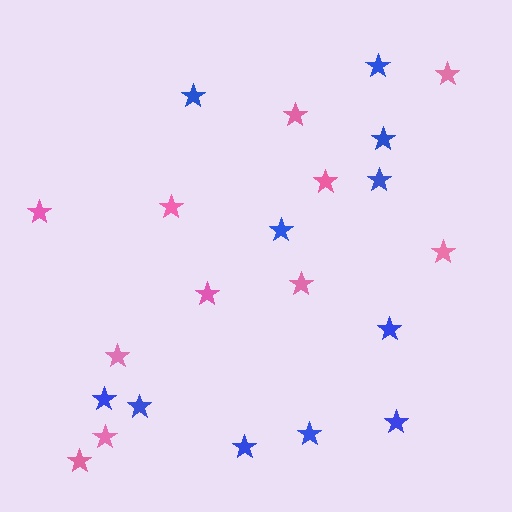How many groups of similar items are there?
There are 2 groups: one group of blue stars (11) and one group of pink stars (11).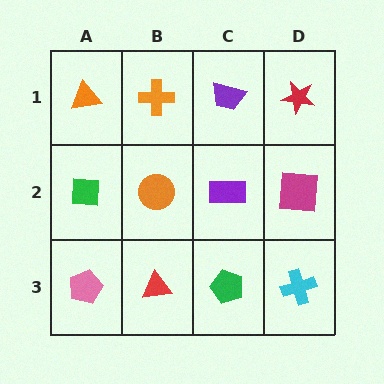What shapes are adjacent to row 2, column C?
A purple trapezoid (row 1, column C), a green pentagon (row 3, column C), an orange circle (row 2, column B), a magenta square (row 2, column D).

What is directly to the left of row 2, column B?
A green square.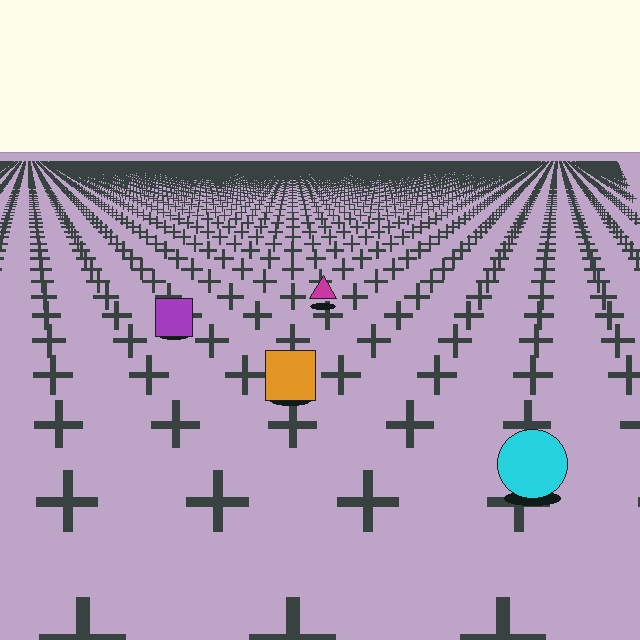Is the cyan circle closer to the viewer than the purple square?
Yes. The cyan circle is closer — you can tell from the texture gradient: the ground texture is coarser near it.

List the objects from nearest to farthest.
From nearest to farthest: the cyan circle, the orange square, the purple square, the magenta triangle.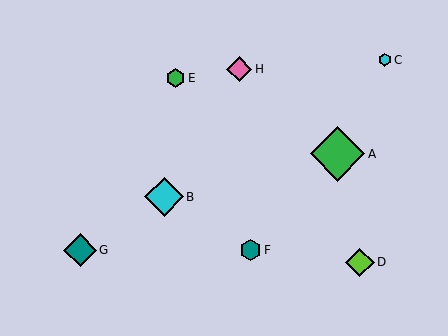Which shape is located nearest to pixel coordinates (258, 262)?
The teal hexagon (labeled F) at (251, 250) is nearest to that location.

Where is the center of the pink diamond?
The center of the pink diamond is at (239, 69).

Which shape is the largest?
The green diamond (labeled A) is the largest.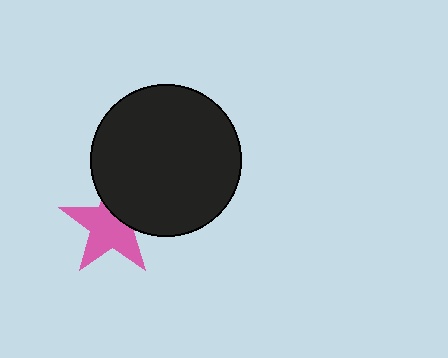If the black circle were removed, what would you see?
You would see the complete pink star.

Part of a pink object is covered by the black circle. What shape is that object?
It is a star.